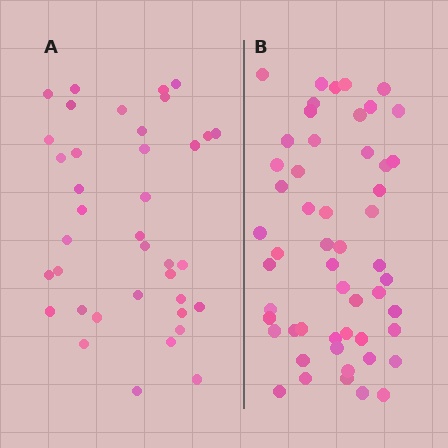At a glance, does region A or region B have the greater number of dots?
Region B (the right region) has more dots.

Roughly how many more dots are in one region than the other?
Region B has approximately 15 more dots than region A.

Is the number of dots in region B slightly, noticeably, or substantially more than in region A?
Region B has noticeably more, but not dramatically so. The ratio is roughly 1.4 to 1.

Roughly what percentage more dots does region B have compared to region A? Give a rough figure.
About 40% more.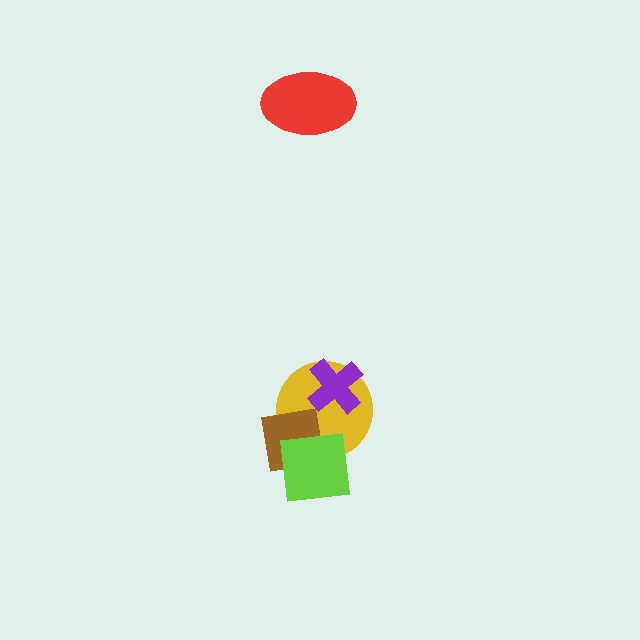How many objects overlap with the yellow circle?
3 objects overlap with the yellow circle.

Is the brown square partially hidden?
Yes, it is partially covered by another shape.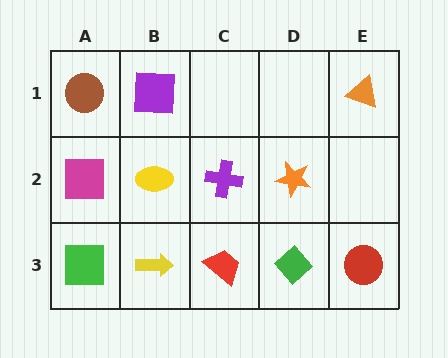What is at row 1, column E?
An orange triangle.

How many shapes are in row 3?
5 shapes.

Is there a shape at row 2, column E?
No, that cell is empty.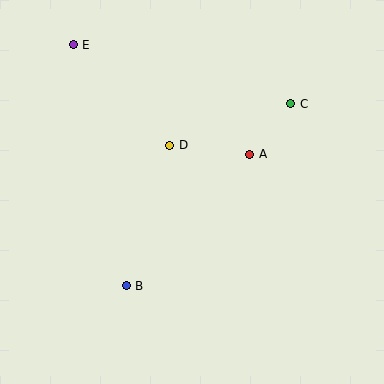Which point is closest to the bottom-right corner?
Point A is closest to the bottom-right corner.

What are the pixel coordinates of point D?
Point D is at (170, 145).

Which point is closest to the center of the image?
Point D at (170, 145) is closest to the center.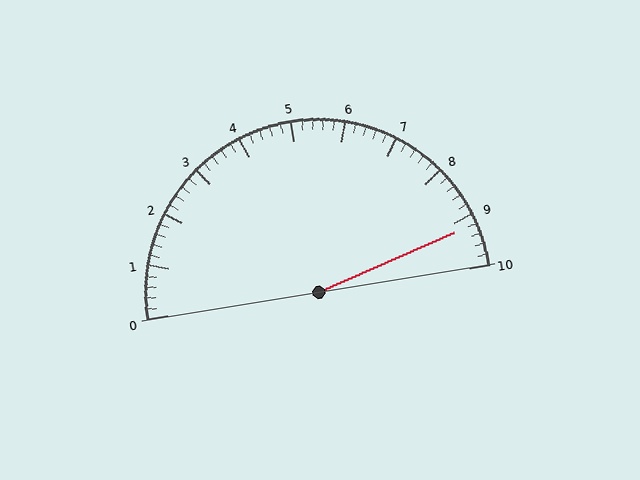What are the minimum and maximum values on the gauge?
The gauge ranges from 0 to 10.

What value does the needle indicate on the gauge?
The needle indicates approximately 9.2.